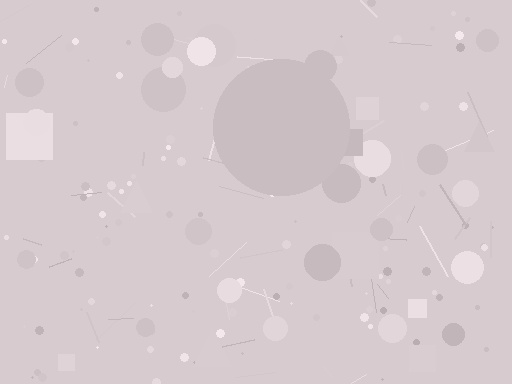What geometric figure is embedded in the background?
A circle is embedded in the background.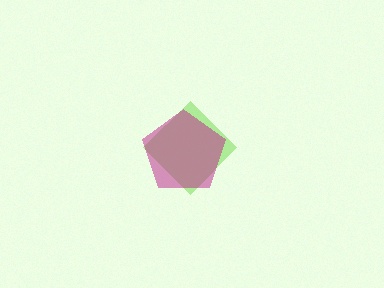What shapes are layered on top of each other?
The layered shapes are: a lime diamond, a magenta pentagon.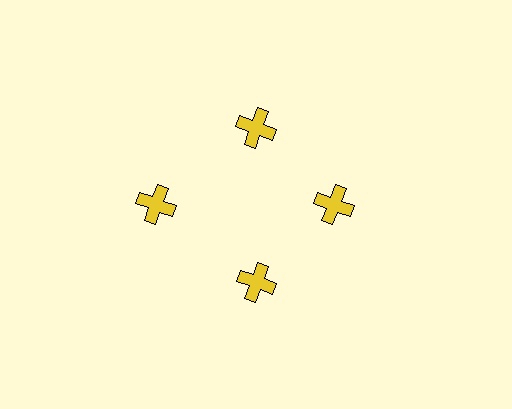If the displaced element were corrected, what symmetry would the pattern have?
It would have 4-fold rotational symmetry — the pattern would map onto itself every 90 degrees.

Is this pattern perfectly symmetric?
No. The 4 yellow crosses are arranged in a ring, but one element near the 9 o'clock position is pushed outward from the center, breaking the 4-fold rotational symmetry.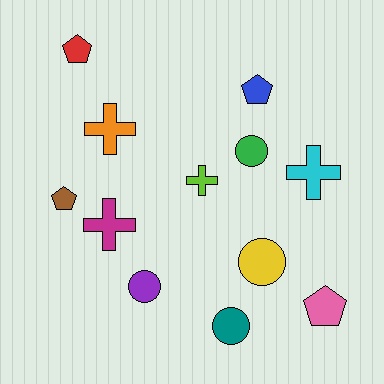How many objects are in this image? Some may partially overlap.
There are 12 objects.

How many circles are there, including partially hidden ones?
There are 4 circles.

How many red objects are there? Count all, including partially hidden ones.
There is 1 red object.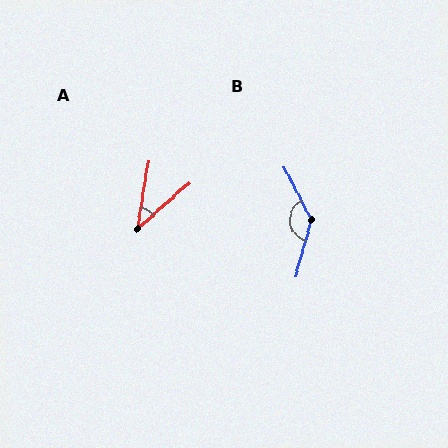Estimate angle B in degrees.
Approximately 138 degrees.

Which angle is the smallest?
A, at approximately 40 degrees.